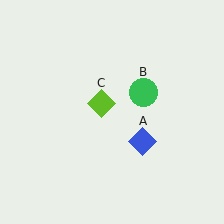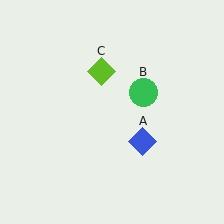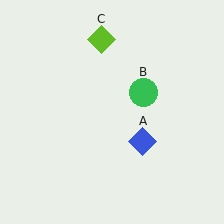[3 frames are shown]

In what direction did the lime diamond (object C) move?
The lime diamond (object C) moved up.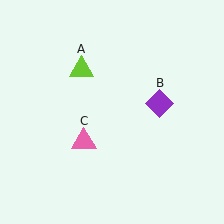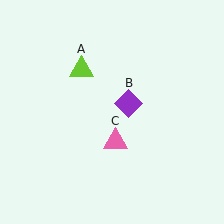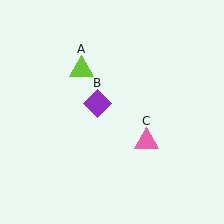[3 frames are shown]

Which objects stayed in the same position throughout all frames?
Lime triangle (object A) remained stationary.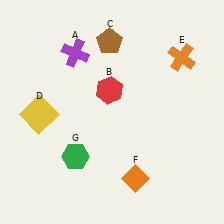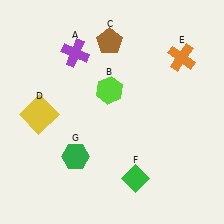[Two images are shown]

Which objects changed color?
B changed from red to lime. F changed from orange to green.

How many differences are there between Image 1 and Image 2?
There are 2 differences between the two images.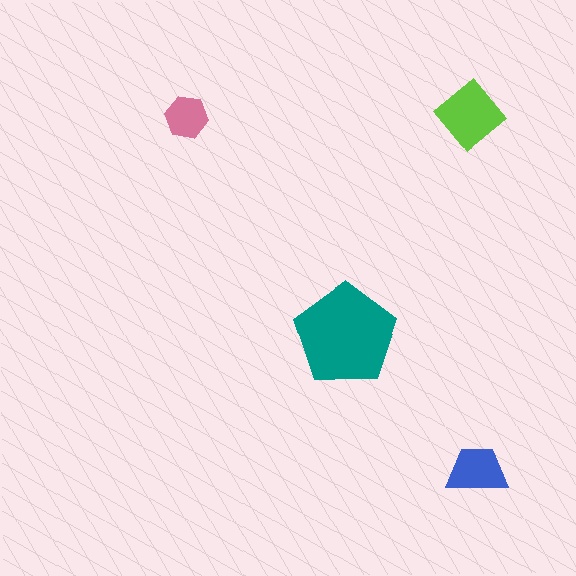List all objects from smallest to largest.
The pink hexagon, the blue trapezoid, the lime diamond, the teal pentagon.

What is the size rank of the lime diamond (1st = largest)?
2nd.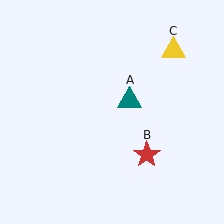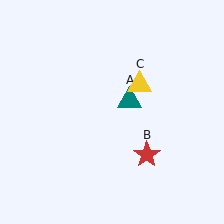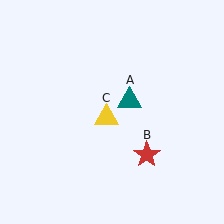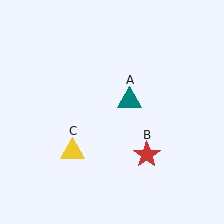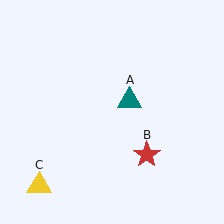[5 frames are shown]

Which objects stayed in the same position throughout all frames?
Teal triangle (object A) and red star (object B) remained stationary.